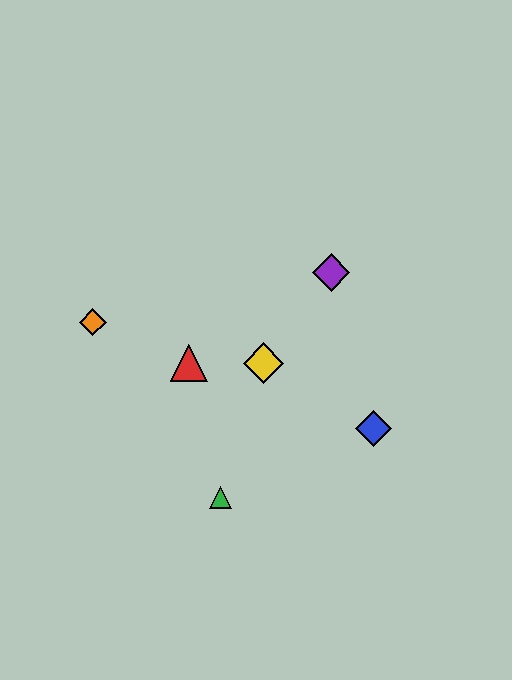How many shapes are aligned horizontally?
2 shapes (the red triangle, the yellow diamond) are aligned horizontally.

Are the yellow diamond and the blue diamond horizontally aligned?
No, the yellow diamond is at y≈363 and the blue diamond is at y≈429.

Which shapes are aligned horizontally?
The red triangle, the yellow diamond are aligned horizontally.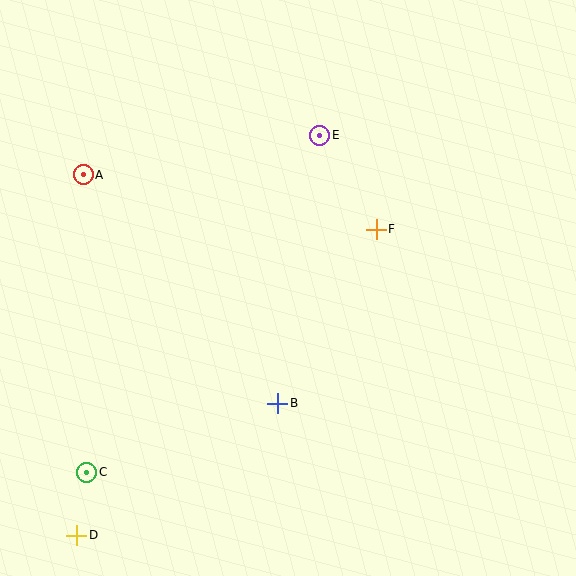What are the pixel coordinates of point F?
Point F is at (376, 229).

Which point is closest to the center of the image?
Point F at (376, 229) is closest to the center.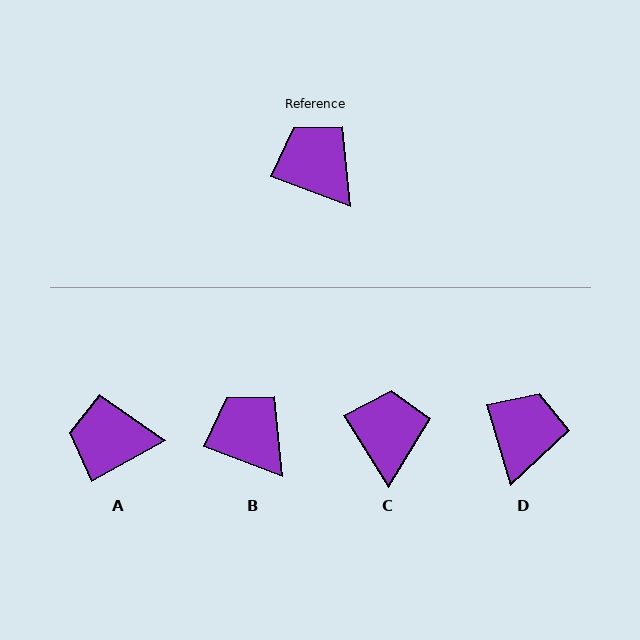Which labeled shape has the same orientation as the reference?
B.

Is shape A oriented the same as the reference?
No, it is off by about 50 degrees.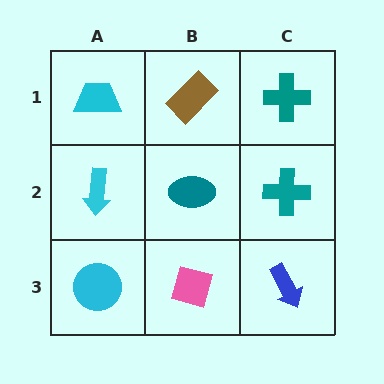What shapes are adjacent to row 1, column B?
A teal ellipse (row 2, column B), a cyan trapezoid (row 1, column A), a teal cross (row 1, column C).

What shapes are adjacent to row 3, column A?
A cyan arrow (row 2, column A), a pink square (row 3, column B).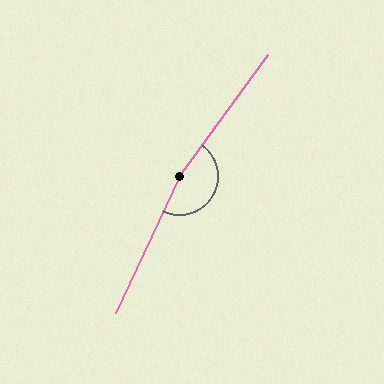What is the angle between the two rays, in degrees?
Approximately 169 degrees.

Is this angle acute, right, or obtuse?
It is obtuse.